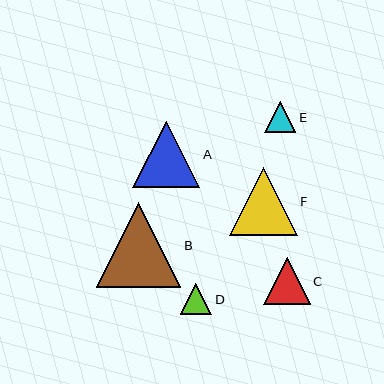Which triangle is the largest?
Triangle B is the largest with a size of approximately 85 pixels.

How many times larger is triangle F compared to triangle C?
Triangle F is approximately 1.5 times the size of triangle C.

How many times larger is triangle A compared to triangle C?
Triangle A is approximately 1.4 times the size of triangle C.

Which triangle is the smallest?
Triangle E is the smallest with a size of approximately 31 pixels.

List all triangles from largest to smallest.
From largest to smallest: B, F, A, C, D, E.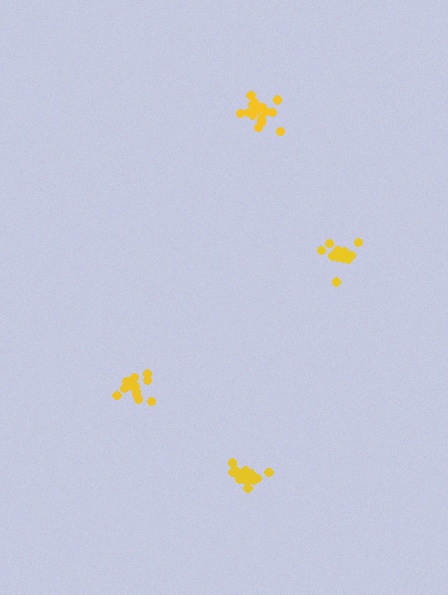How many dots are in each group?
Group 1: 17 dots, Group 2: 19 dots, Group 3: 13 dots, Group 4: 14 dots (63 total).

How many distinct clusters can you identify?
There are 4 distinct clusters.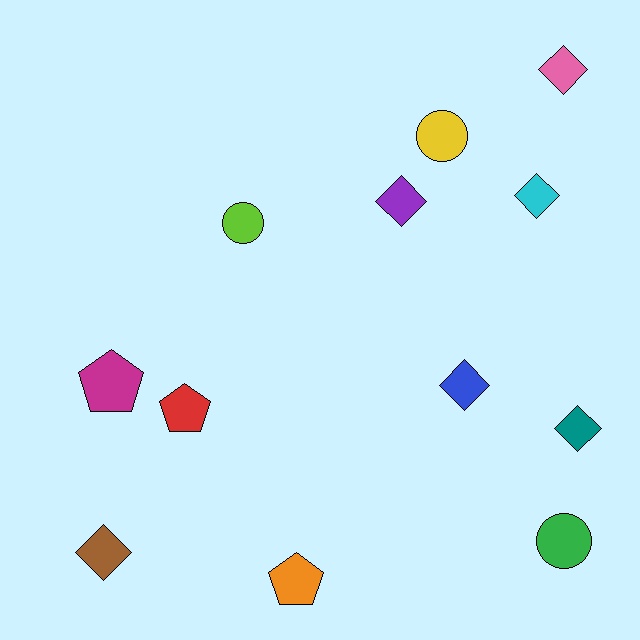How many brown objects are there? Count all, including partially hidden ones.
There is 1 brown object.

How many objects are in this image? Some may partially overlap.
There are 12 objects.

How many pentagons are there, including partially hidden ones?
There are 3 pentagons.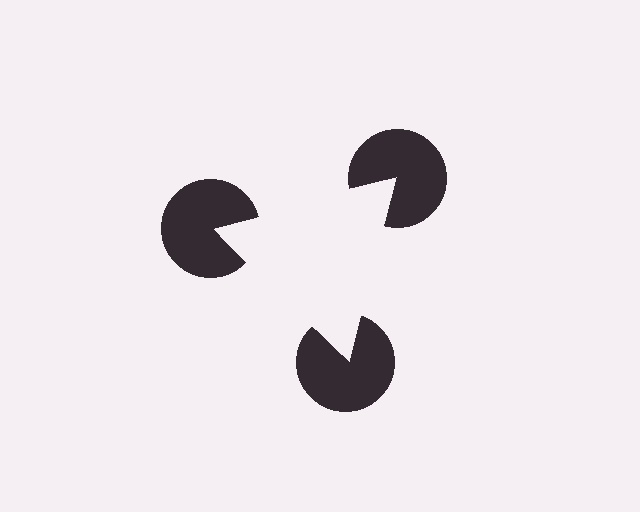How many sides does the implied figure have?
3 sides.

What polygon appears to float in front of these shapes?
An illusory triangle — its edges are inferred from the aligned wedge cuts in the pac-man discs, not physically drawn.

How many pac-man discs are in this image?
There are 3 — one at each vertex of the illusory triangle.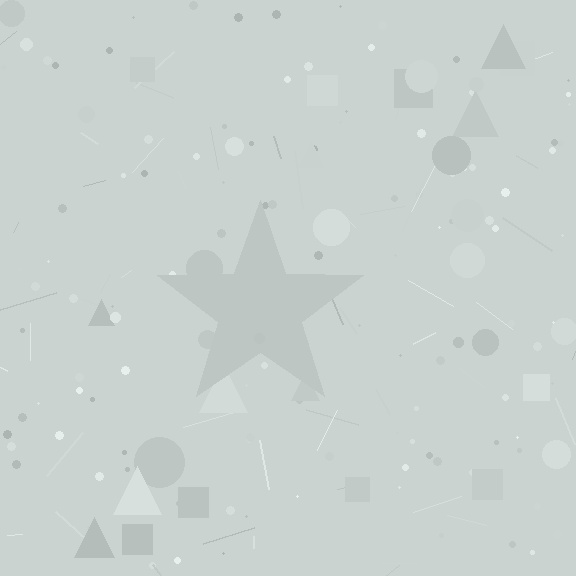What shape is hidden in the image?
A star is hidden in the image.